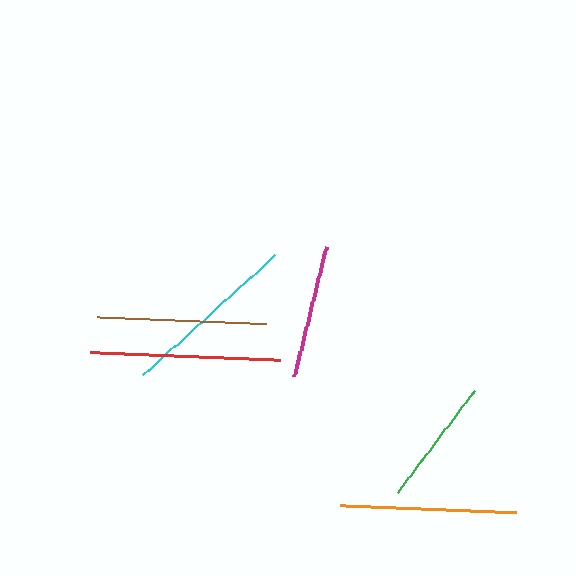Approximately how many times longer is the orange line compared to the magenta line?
The orange line is approximately 1.3 times the length of the magenta line.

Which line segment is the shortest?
The green line is the shortest at approximately 127 pixels.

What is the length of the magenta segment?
The magenta segment is approximately 134 pixels long.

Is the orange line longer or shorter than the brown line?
The orange line is longer than the brown line.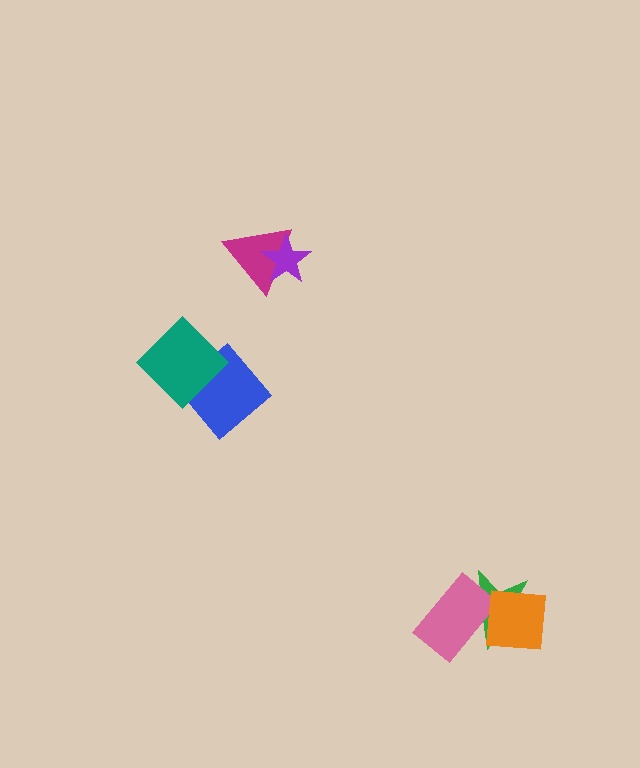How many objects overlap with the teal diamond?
1 object overlaps with the teal diamond.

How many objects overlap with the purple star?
1 object overlaps with the purple star.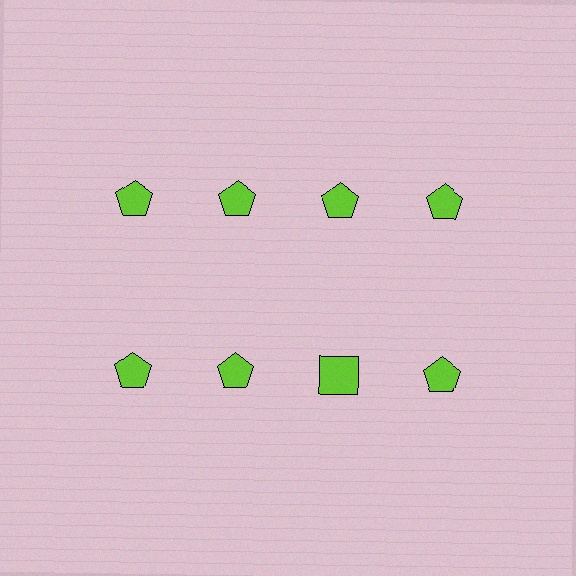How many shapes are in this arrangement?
There are 8 shapes arranged in a grid pattern.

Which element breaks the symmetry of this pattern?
The lime square in the second row, center column breaks the symmetry. All other shapes are lime pentagons.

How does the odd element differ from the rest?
It has a different shape: square instead of pentagon.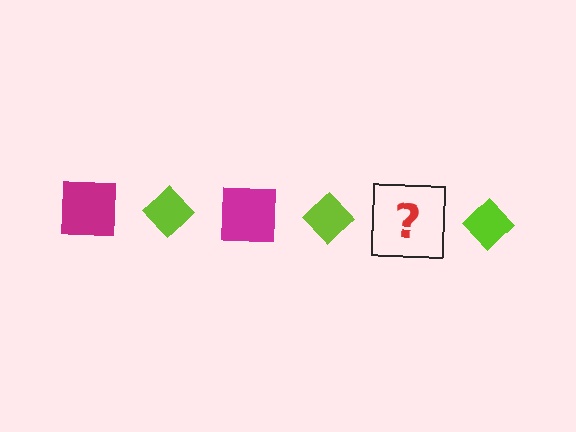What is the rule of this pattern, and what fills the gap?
The rule is that the pattern alternates between magenta square and lime diamond. The gap should be filled with a magenta square.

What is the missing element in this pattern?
The missing element is a magenta square.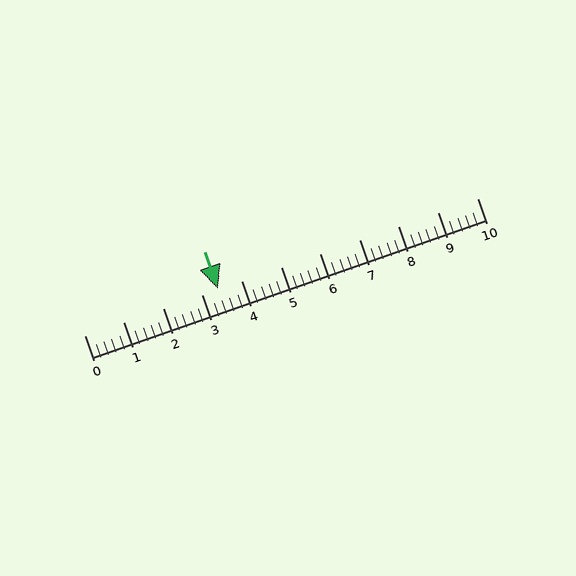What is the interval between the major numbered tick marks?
The major tick marks are spaced 1 units apart.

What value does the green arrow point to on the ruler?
The green arrow points to approximately 3.4.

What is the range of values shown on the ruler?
The ruler shows values from 0 to 10.